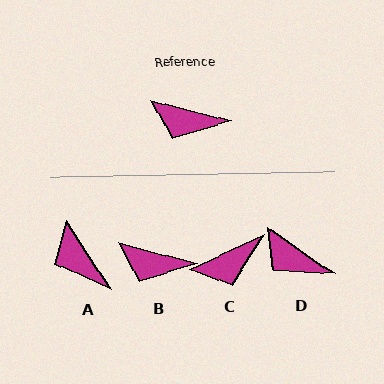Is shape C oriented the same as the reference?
No, it is off by about 40 degrees.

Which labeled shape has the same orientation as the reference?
B.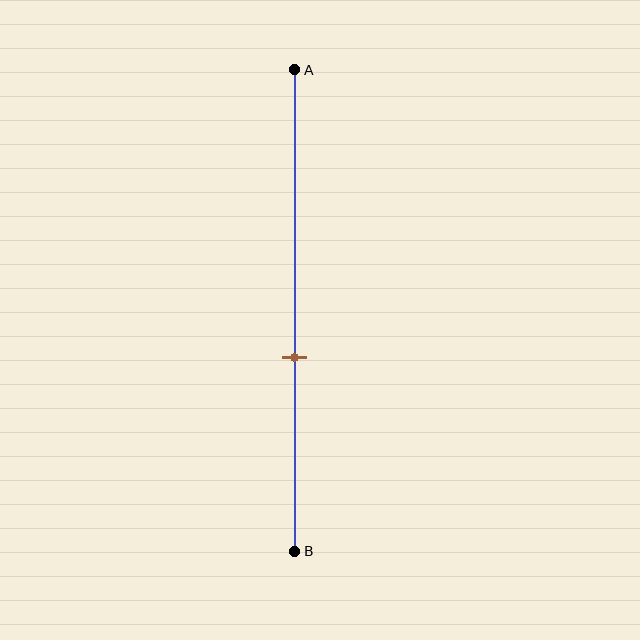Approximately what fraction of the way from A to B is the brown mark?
The brown mark is approximately 60% of the way from A to B.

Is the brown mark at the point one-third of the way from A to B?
No, the mark is at about 60% from A, not at the 33% one-third point.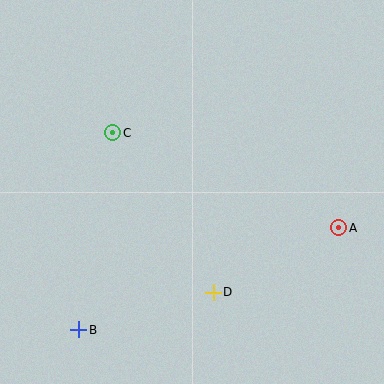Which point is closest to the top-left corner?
Point C is closest to the top-left corner.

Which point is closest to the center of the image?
Point C at (113, 133) is closest to the center.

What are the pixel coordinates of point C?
Point C is at (113, 133).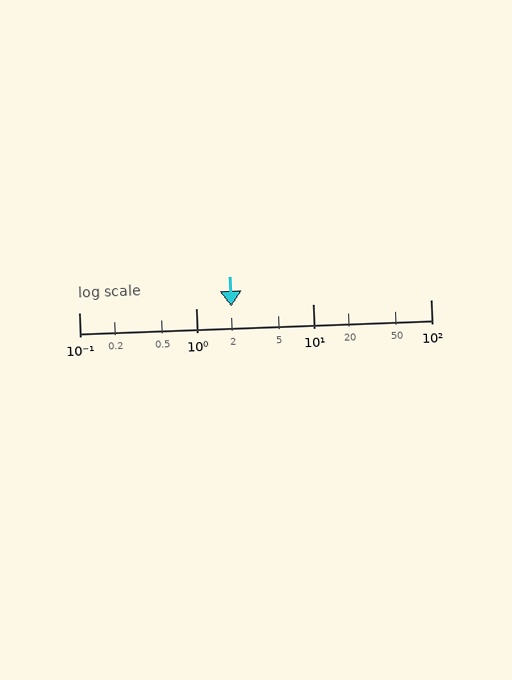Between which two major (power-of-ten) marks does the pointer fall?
The pointer is between 1 and 10.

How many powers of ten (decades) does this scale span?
The scale spans 3 decades, from 0.1 to 100.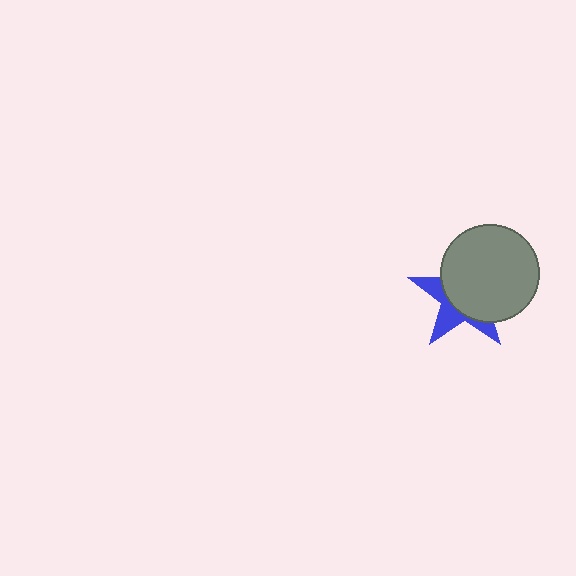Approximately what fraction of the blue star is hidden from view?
Roughly 64% of the blue star is hidden behind the gray circle.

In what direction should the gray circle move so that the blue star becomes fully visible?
The gray circle should move toward the upper-right. That is the shortest direction to clear the overlap and leave the blue star fully visible.